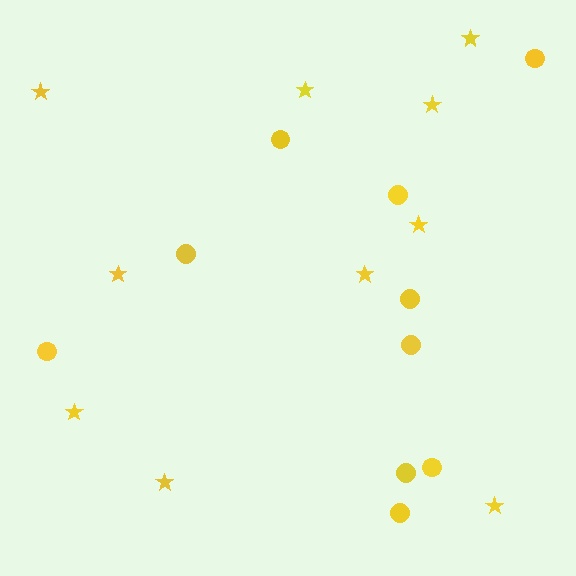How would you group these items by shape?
There are 2 groups: one group of stars (10) and one group of circles (10).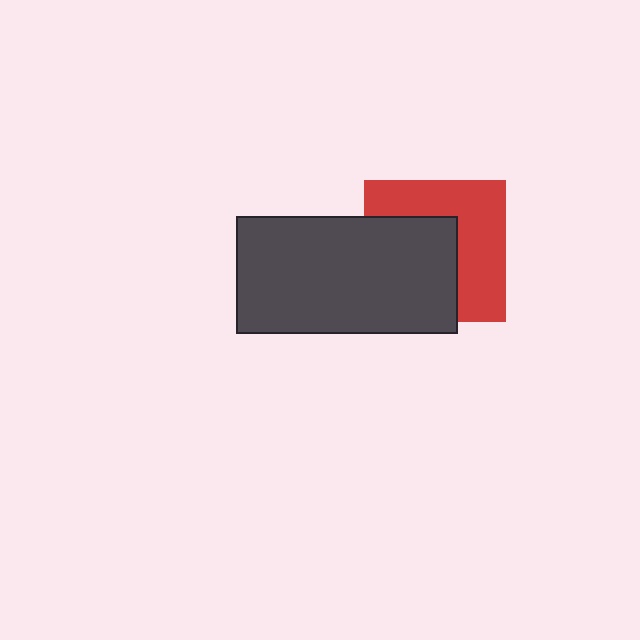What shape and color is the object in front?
The object in front is a dark gray rectangle.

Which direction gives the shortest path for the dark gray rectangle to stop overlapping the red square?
Moving toward the lower-left gives the shortest separation.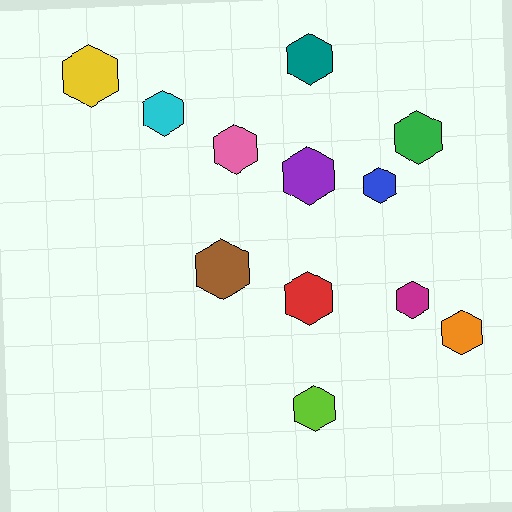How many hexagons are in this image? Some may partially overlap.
There are 12 hexagons.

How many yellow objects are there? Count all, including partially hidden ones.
There is 1 yellow object.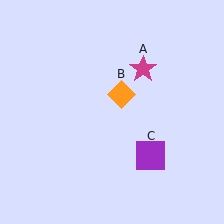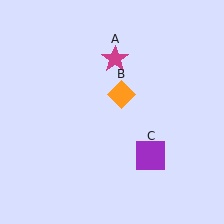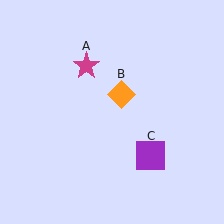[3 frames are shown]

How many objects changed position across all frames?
1 object changed position: magenta star (object A).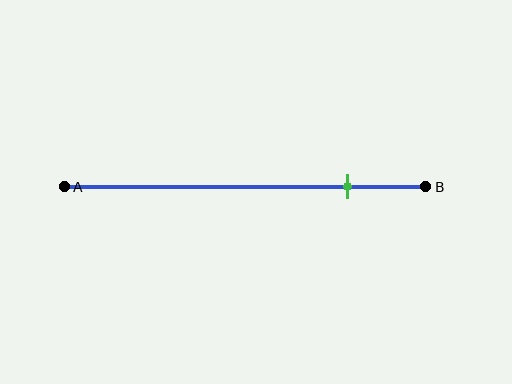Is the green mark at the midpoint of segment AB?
No, the mark is at about 80% from A, not at the 50% midpoint.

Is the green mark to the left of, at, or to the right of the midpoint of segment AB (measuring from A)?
The green mark is to the right of the midpoint of segment AB.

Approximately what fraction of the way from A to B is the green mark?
The green mark is approximately 80% of the way from A to B.